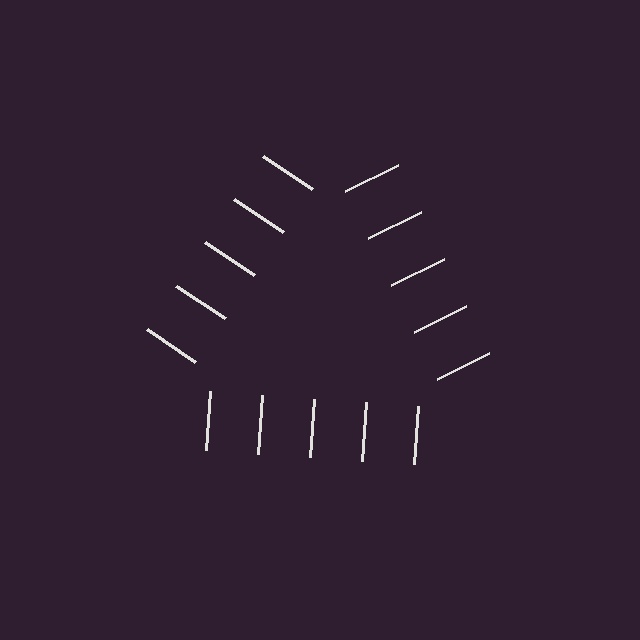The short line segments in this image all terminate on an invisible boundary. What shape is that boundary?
An illusory triangle — the line segments terminate on its edges but no continuous stroke is drawn.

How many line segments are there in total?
15 — 5 along each of the 3 edges.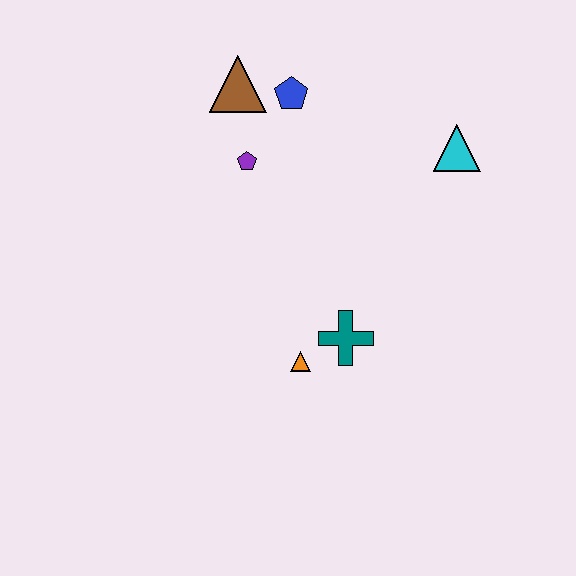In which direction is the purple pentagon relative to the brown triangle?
The purple pentagon is below the brown triangle.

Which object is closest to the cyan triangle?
The blue pentagon is closest to the cyan triangle.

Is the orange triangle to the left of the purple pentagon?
No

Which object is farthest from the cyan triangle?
The orange triangle is farthest from the cyan triangle.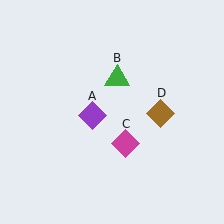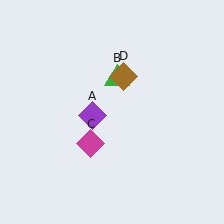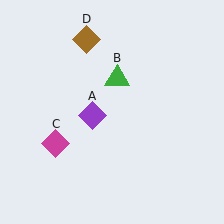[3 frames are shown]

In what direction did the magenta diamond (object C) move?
The magenta diamond (object C) moved left.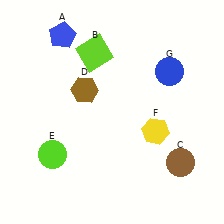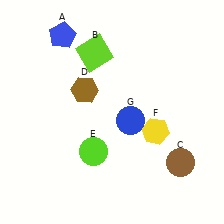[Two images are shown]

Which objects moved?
The objects that moved are: the lime circle (E), the blue circle (G).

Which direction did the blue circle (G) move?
The blue circle (G) moved down.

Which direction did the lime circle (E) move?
The lime circle (E) moved right.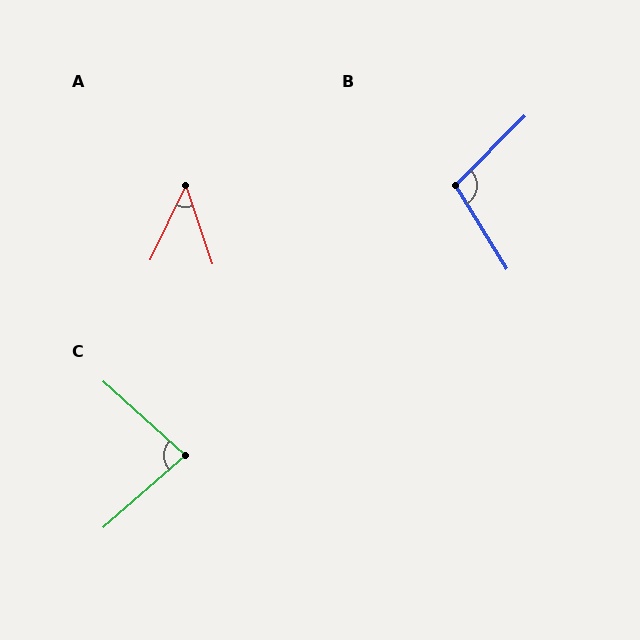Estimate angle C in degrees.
Approximately 83 degrees.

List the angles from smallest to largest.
A (44°), C (83°), B (104°).